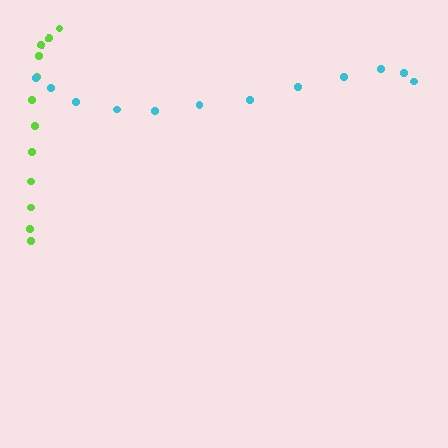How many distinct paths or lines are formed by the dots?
There are 2 distinct paths.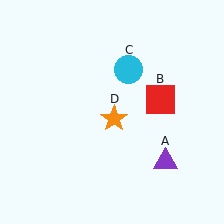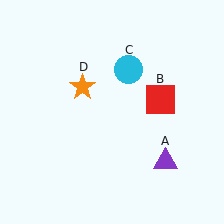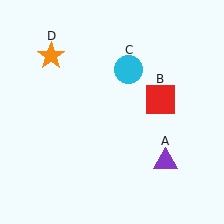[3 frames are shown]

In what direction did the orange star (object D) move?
The orange star (object D) moved up and to the left.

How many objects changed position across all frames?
1 object changed position: orange star (object D).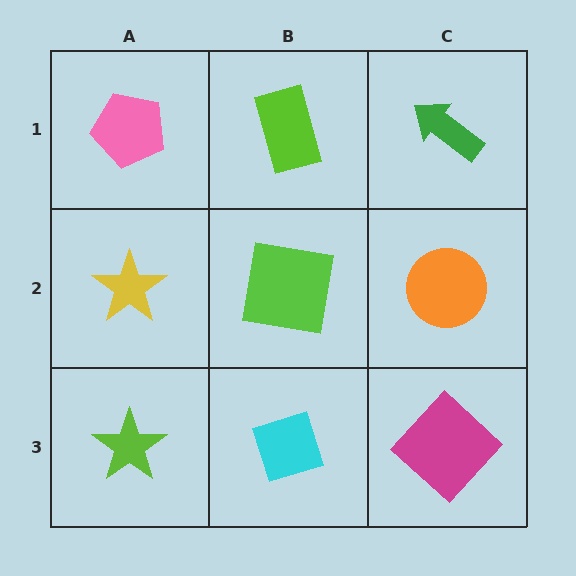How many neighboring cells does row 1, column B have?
3.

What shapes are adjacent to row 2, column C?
A green arrow (row 1, column C), a magenta diamond (row 3, column C), a lime square (row 2, column B).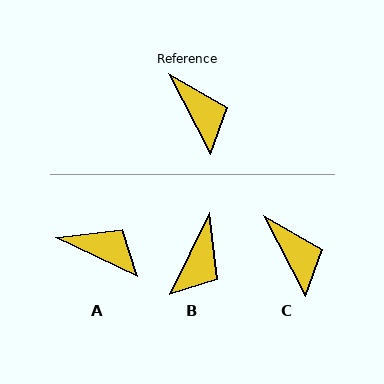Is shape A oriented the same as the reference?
No, it is off by about 37 degrees.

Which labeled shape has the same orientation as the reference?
C.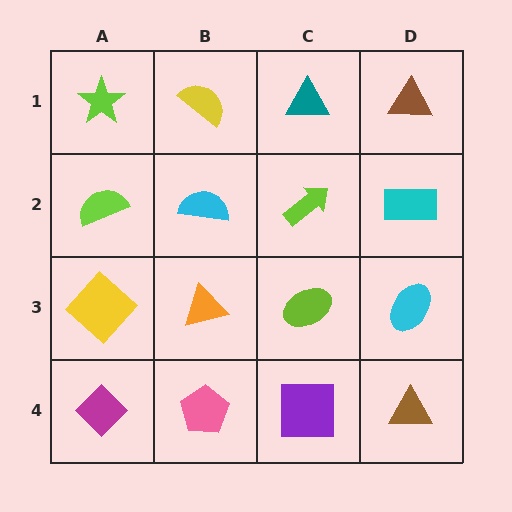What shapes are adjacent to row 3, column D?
A cyan rectangle (row 2, column D), a brown triangle (row 4, column D), a lime ellipse (row 3, column C).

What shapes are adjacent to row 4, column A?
A yellow diamond (row 3, column A), a pink pentagon (row 4, column B).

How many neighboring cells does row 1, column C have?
3.